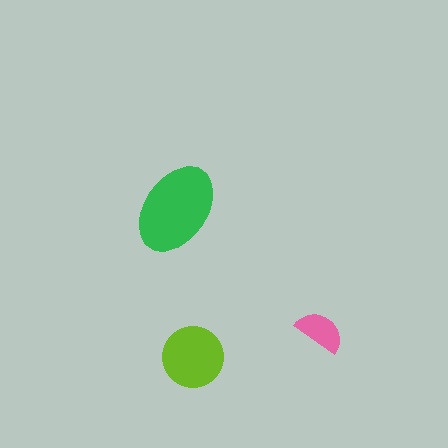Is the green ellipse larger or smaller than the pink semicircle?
Larger.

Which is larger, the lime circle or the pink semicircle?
The lime circle.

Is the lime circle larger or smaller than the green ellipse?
Smaller.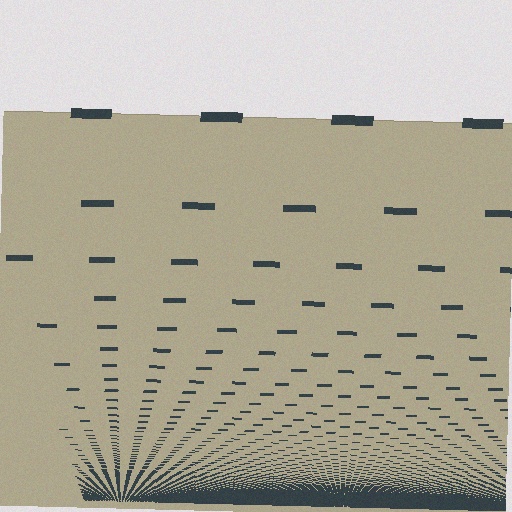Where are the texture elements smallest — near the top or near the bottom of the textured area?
Near the bottom.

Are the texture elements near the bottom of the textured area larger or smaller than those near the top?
Smaller. The gradient is inverted — elements near the bottom are smaller and denser.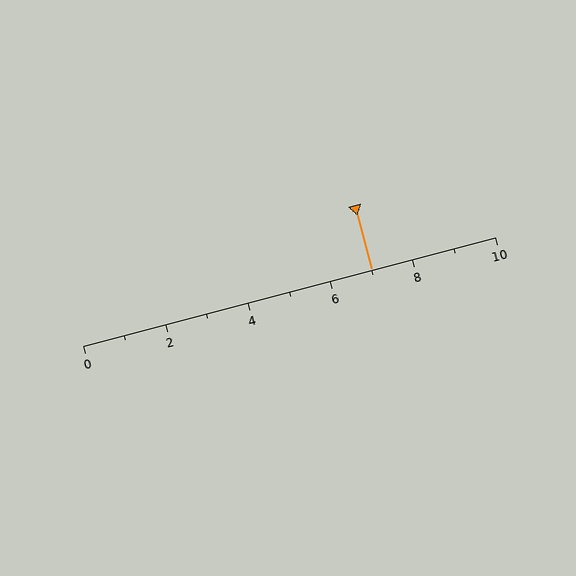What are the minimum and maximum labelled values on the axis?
The axis runs from 0 to 10.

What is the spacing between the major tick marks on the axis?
The major ticks are spaced 2 apart.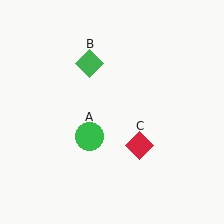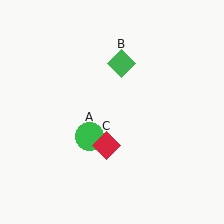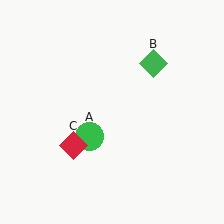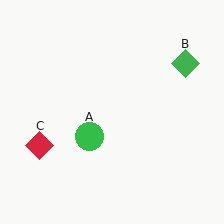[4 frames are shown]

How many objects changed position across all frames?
2 objects changed position: green diamond (object B), red diamond (object C).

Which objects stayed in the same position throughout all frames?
Green circle (object A) remained stationary.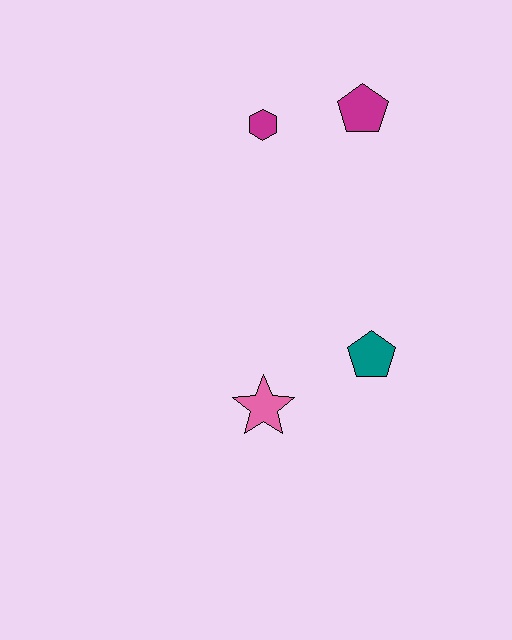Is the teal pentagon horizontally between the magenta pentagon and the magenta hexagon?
No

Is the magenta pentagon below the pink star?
No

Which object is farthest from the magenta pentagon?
The pink star is farthest from the magenta pentagon.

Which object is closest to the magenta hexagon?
The magenta pentagon is closest to the magenta hexagon.